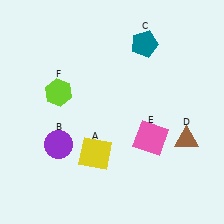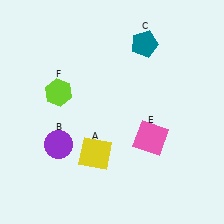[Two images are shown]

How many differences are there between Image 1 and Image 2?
There is 1 difference between the two images.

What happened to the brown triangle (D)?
The brown triangle (D) was removed in Image 2. It was in the bottom-right area of Image 1.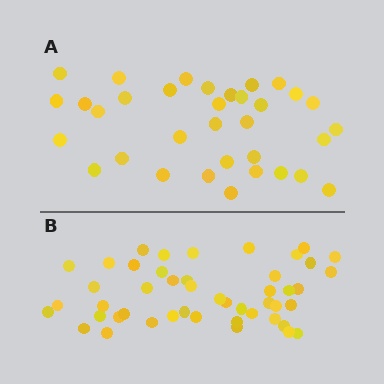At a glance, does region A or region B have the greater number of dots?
Region B (the bottom region) has more dots.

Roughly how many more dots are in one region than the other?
Region B has approximately 15 more dots than region A.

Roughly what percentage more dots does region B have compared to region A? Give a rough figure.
About 40% more.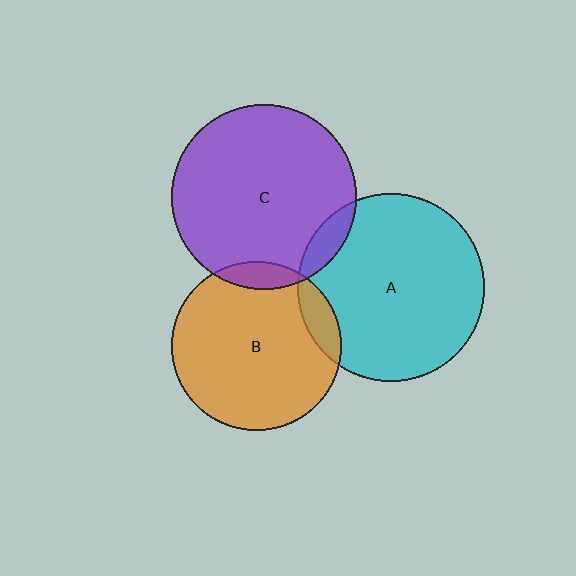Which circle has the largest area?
Circle A (cyan).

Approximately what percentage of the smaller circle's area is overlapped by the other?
Approximately 10%.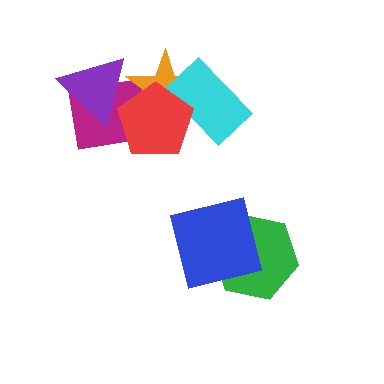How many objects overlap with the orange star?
4 objects overlap with the orange star.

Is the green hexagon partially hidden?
Yes, it is partially covered by another shape.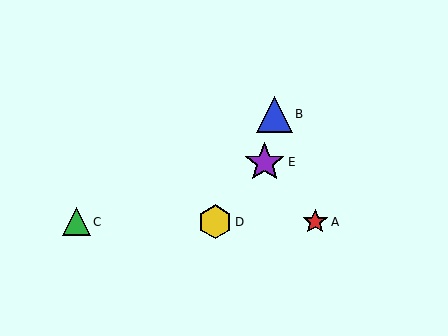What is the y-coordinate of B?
Object B is at y≈114.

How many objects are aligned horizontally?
3 objects (A, C, D) are aligned horizontally.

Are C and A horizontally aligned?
Yes, both are at y≈222.